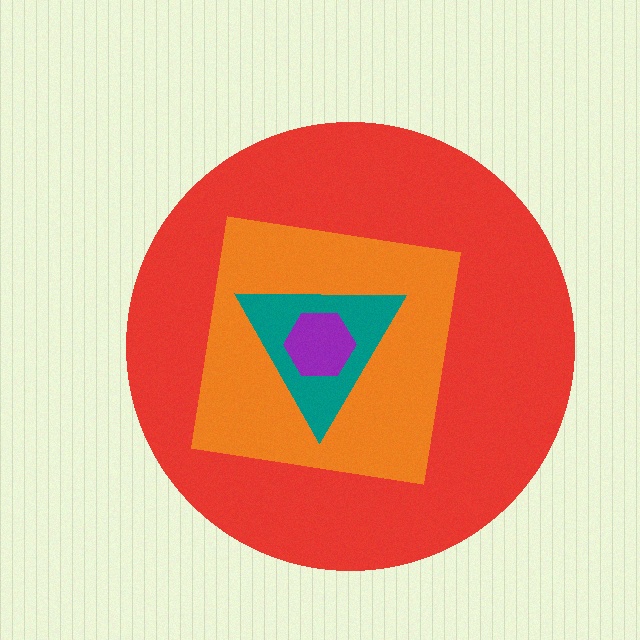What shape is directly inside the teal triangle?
The purple hexagon.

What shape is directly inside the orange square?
The teal triangle.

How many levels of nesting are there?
4.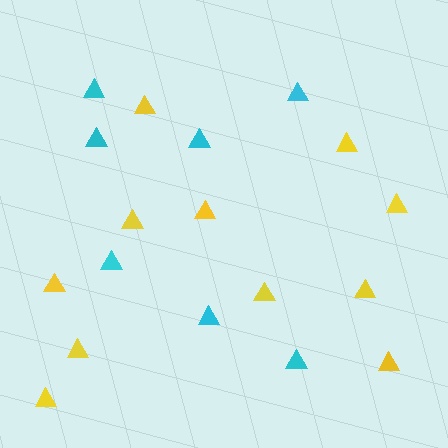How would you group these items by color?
There are 2 groups: one group of yellow triangles (11) and one group of cyan triangles (7).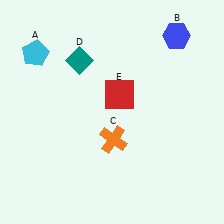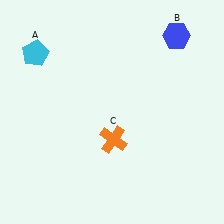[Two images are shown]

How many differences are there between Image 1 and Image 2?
There are 2 differences between the two images.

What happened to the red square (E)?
The red square (E) was removed in Image 2. It was in the top-right area of Image 1.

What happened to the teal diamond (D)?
The teal diamond (D) was removed in Image 2. It was in the top-left area of Image 1.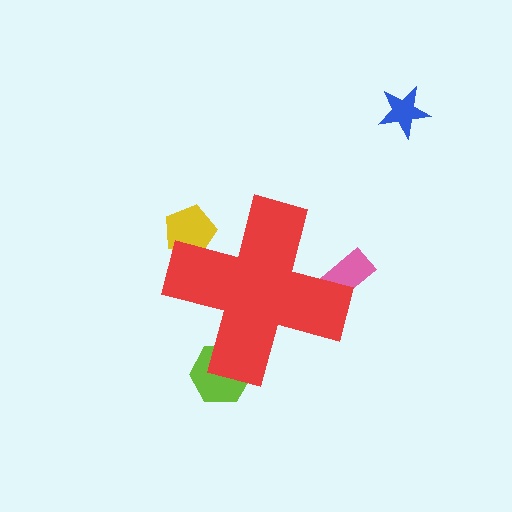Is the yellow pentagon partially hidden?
Yes, the yellow pentagon is partially hidden behind the red cross.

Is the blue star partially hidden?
No, the blue star is fully visible.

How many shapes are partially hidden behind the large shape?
3 shapes are partially hidden.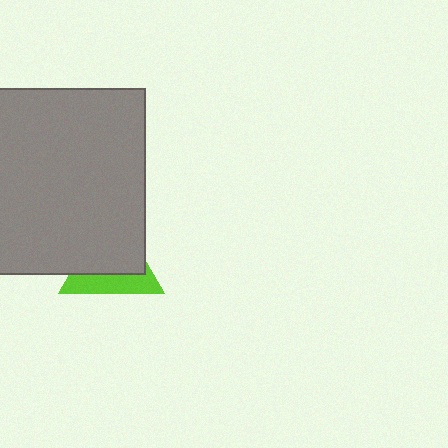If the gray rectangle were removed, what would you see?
You would see the complete lime triangle.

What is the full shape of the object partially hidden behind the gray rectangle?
The partially hidden object is a lime triangle.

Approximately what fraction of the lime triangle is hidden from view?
Roughly 63% of the lime triangle is hidden behind the gray rectangle.